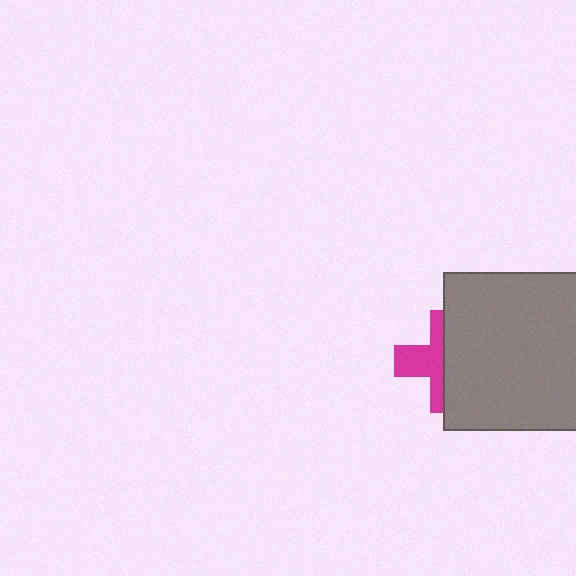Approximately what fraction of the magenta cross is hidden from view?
Roughly 54% of the magenta cross is hidden behind the gray square.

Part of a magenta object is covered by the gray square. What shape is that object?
It is a cross.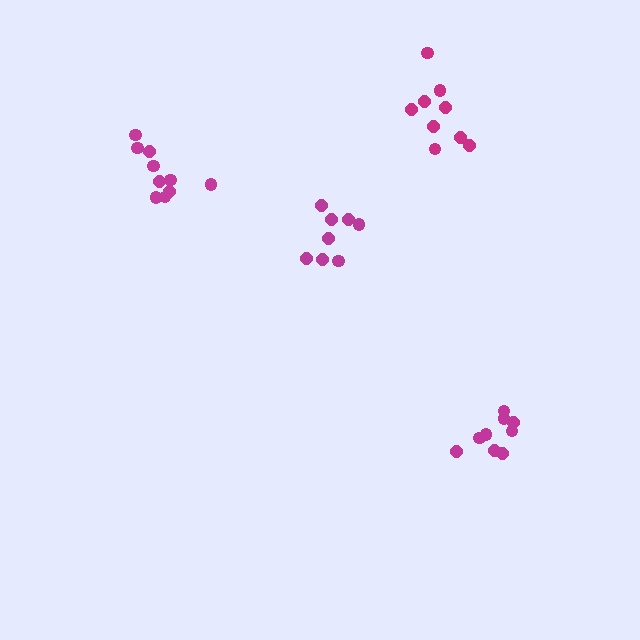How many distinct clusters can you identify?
There are 4 distinct clusters.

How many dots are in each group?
Group 1: 8 dots, Group 2: 10 dots, Group 3: 9 dots, Group 4: 9 dots (36 total).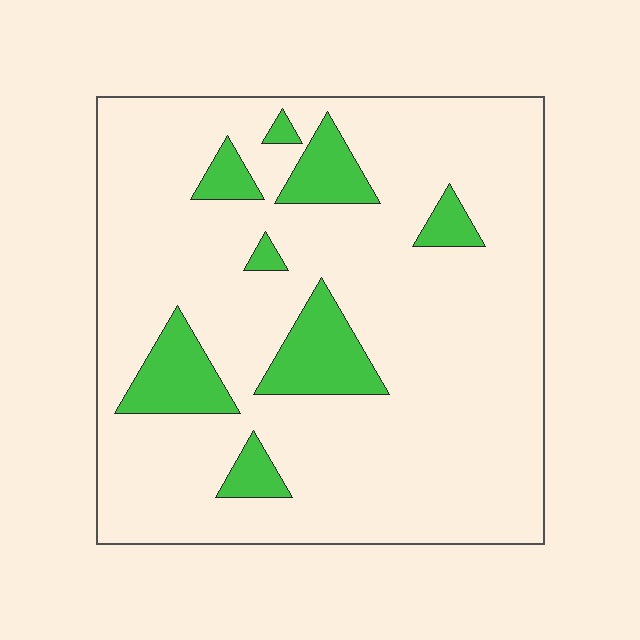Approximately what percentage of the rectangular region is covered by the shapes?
Approximately 15%.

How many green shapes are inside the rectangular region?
8.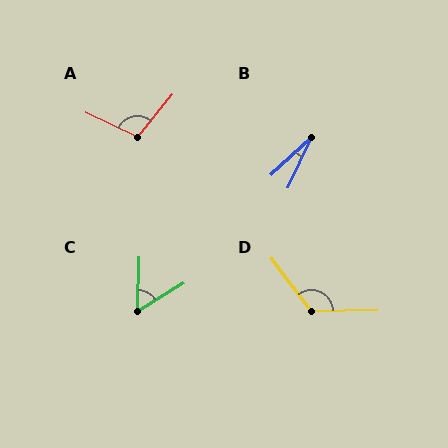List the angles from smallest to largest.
B (22°), C (56°), A (104°), D (126°).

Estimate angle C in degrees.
Approximately 56 degrees.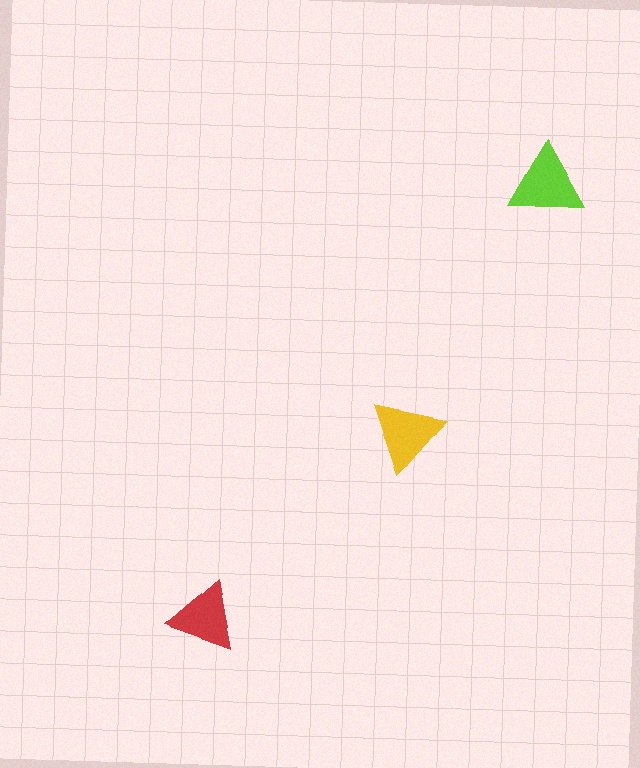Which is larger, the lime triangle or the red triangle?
The lime one.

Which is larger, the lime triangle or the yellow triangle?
The lime one.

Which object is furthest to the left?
The red triangle is leftmost.